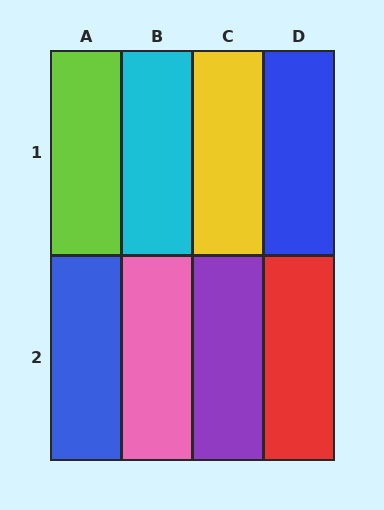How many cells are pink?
1 cell is pink.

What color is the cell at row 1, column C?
Yellow.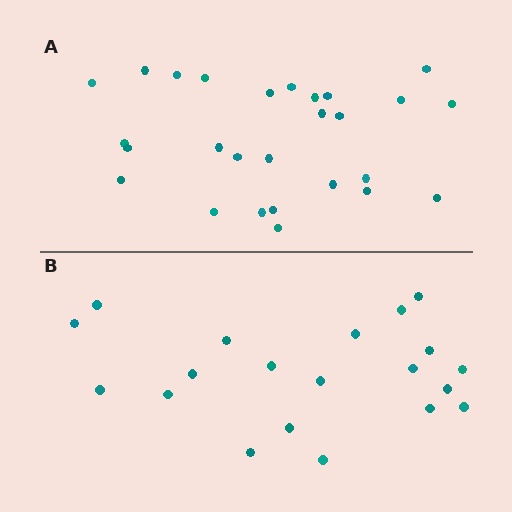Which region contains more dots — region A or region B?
Region A (the top region) has more dots.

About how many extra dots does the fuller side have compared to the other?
Region A has roughly 8 or so more dots than region B.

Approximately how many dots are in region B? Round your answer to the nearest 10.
About 20 dots.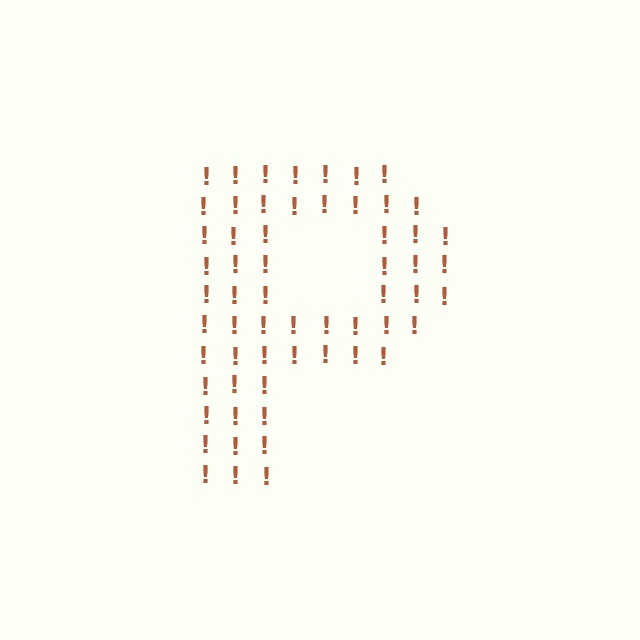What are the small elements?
The small elements are exclamation marks.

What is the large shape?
The large shape is the letter P.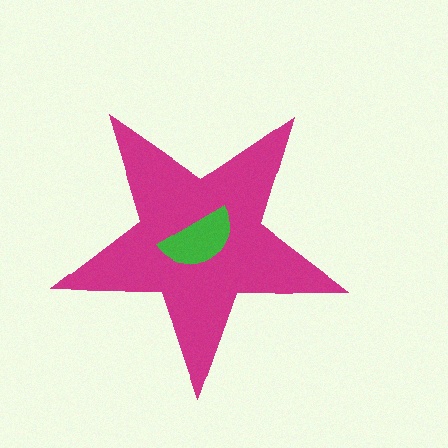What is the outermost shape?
The magenta star.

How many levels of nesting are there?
2.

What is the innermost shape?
The green semicircle.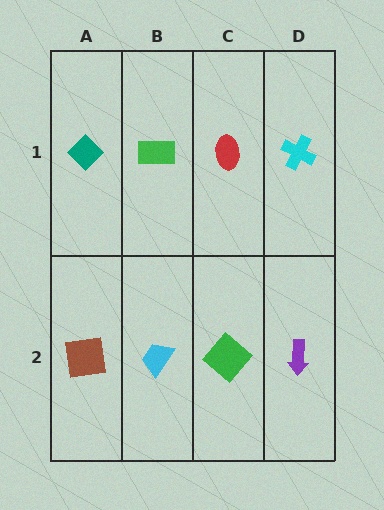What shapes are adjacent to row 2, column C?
A red ellipse (row 1, column C), a cyan trapezoid (row 2, column B), a purple arrow (row 2, column D).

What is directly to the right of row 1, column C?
A cyan cross.